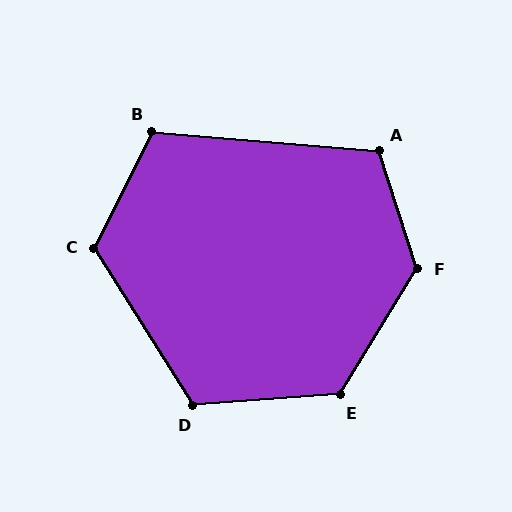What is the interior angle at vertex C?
Approximately 122 degrees (obtuse).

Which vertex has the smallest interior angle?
B, at approximately 112 degrees.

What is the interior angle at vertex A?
Approximately 113 degrees (obtuse).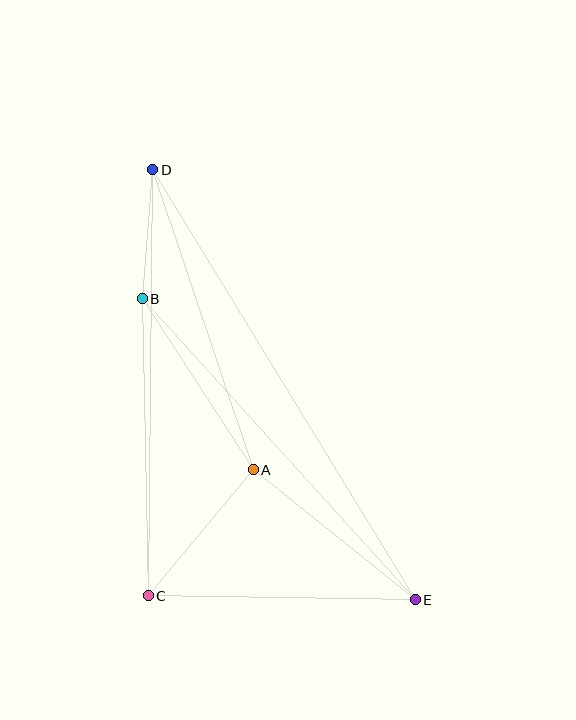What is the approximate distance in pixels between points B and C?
The distance between B and C is approximately 297 pixels.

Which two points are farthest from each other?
Points D and E are farthest from each other.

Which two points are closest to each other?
Points B and D are closest to each other.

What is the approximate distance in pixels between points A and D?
The distance between A and D is approximately 316 pixels.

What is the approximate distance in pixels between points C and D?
The distance between C and D is approximately 426 pixels.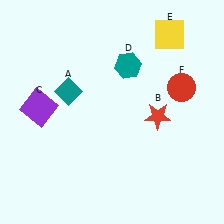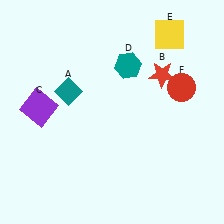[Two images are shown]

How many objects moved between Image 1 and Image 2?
1 object moved between the two images.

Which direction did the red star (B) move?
The red star (B) moved up.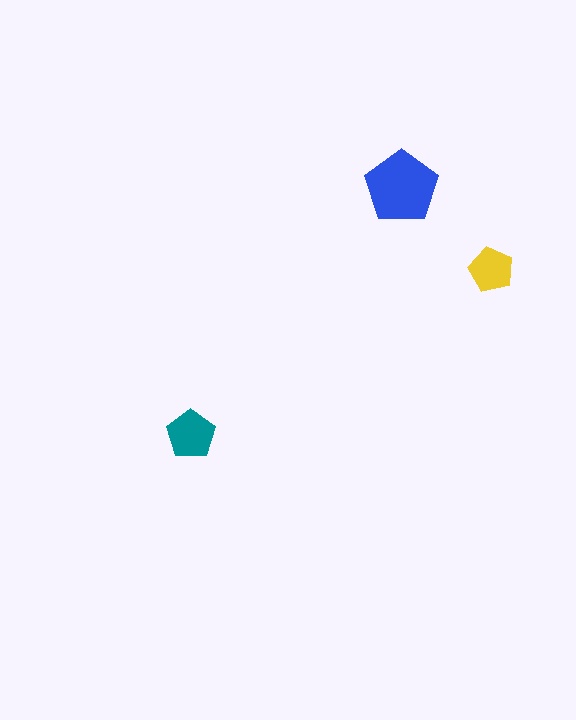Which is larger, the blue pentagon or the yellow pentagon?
The blue one.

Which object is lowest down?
The teal pentagon is bottommost.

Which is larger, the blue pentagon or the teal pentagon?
The blue one.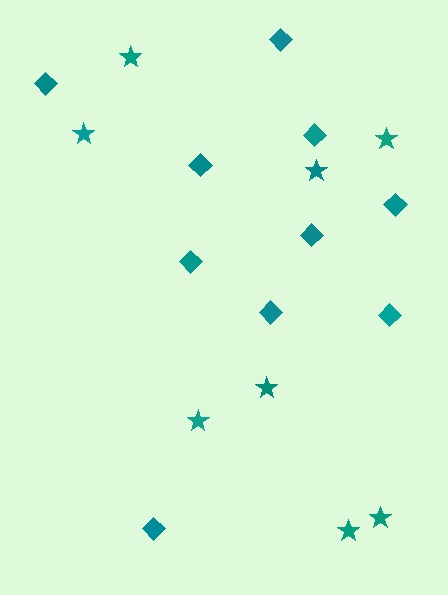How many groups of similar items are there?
There are 2 groups: one group of stars (8) and one group of diamonds (10).